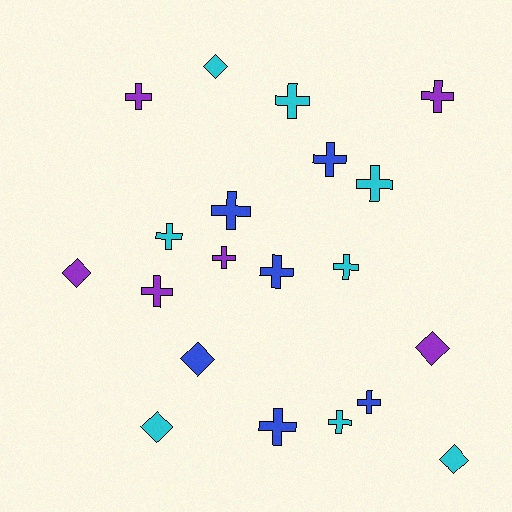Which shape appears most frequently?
Cross, with 14 objects.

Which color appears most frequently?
Cyan, with 8 objects.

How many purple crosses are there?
There are 4 purple crosses.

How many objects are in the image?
There are 20 objects.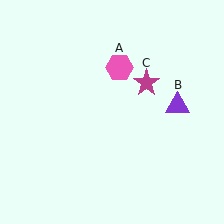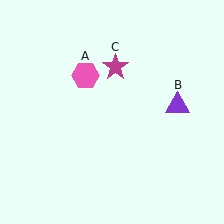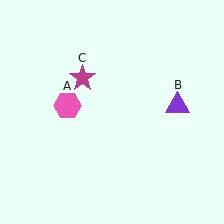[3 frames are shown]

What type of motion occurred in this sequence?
The pink hexagon (object A), magenta star (object C) rotated counterclockwise around the center of the scene.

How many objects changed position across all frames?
2 objects changed position: pink hexagon (object A), magenta star (object C).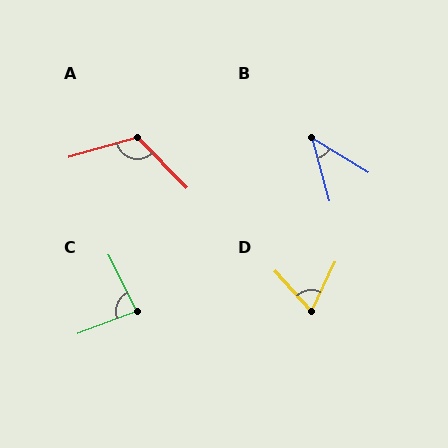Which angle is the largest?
A, at approximately 119 degrees.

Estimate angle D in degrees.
Approximately 67 degrees.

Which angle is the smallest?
B, at approximately 43 degrees.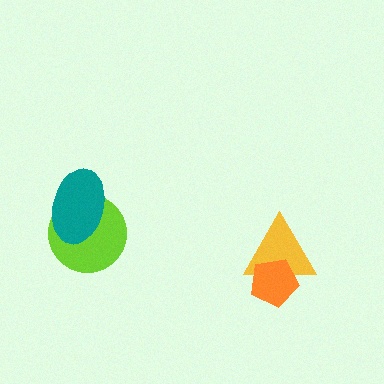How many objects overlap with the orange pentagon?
1 object overlaps with the orange pentagon.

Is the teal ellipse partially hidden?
No, no other shape covers it.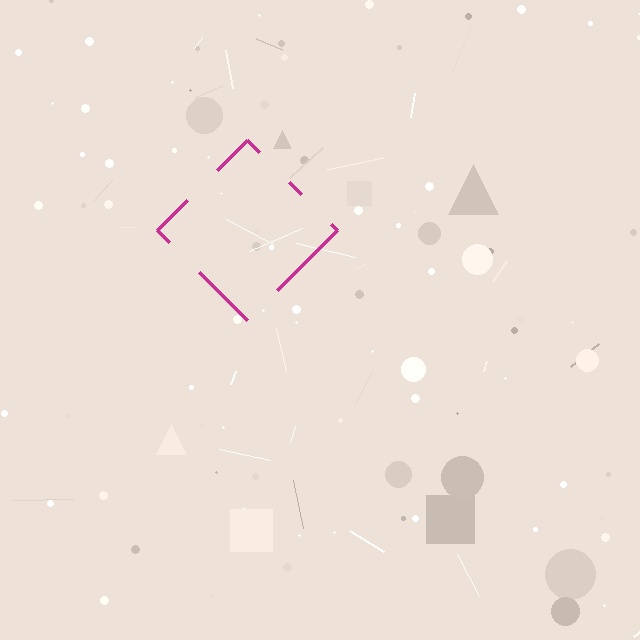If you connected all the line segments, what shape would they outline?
They would outline a diamond.